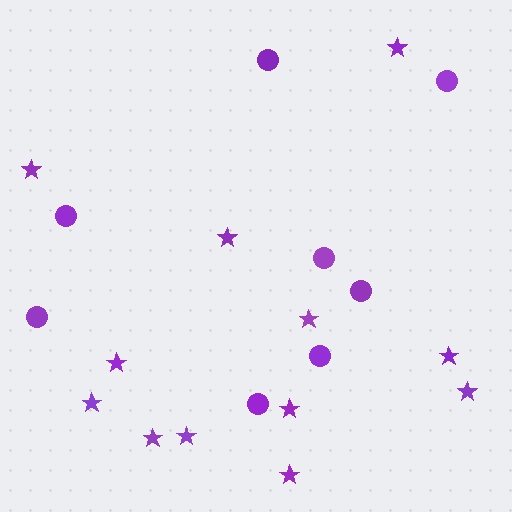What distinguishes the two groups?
There are 2 groups: one group of circles (8) and one group of stars (12).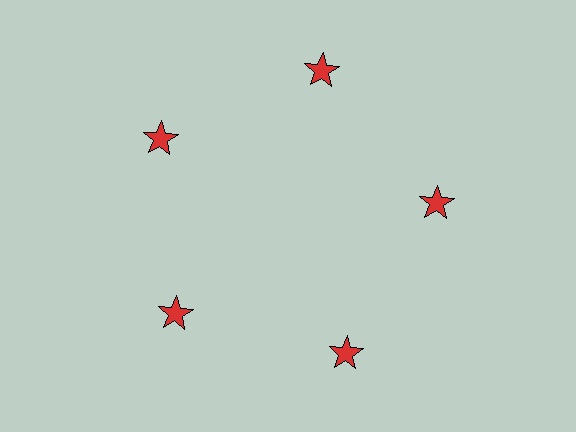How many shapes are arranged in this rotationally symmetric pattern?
There are 5 shapes, arranged in 5 groups of 1.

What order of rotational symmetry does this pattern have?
This pattern has 5-fold rotational symmetry.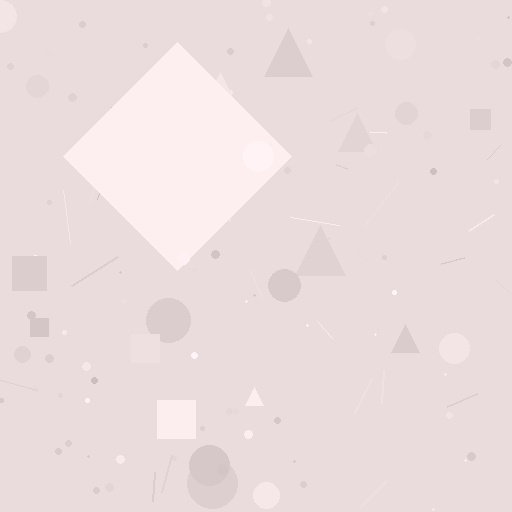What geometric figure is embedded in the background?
A diamond is embedded in the background.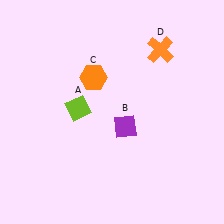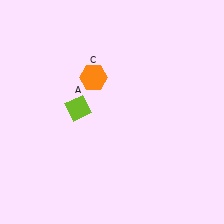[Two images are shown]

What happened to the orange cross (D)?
The orange cross (D) was removed in Image 2. It was in the top-right area of Image 1.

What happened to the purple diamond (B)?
The purple diamond (B) was removed in Image 2. It was in the bottom-right area of Image 1.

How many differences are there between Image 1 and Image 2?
There are 2 differences between the two images.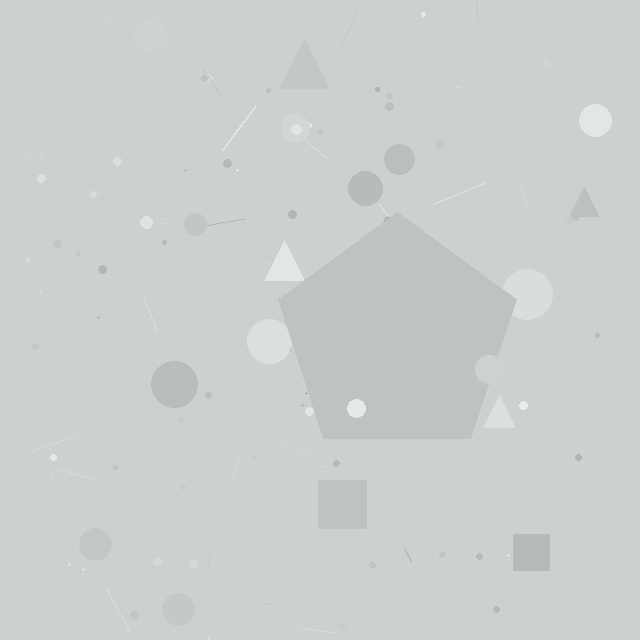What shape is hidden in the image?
A pentagon is hidden in the image.